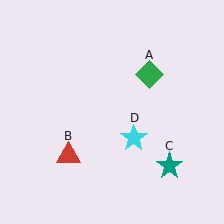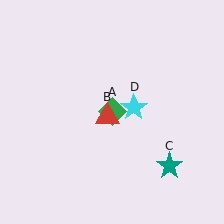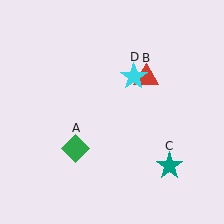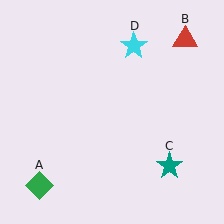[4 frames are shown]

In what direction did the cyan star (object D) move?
The cyan star (object D) moved up.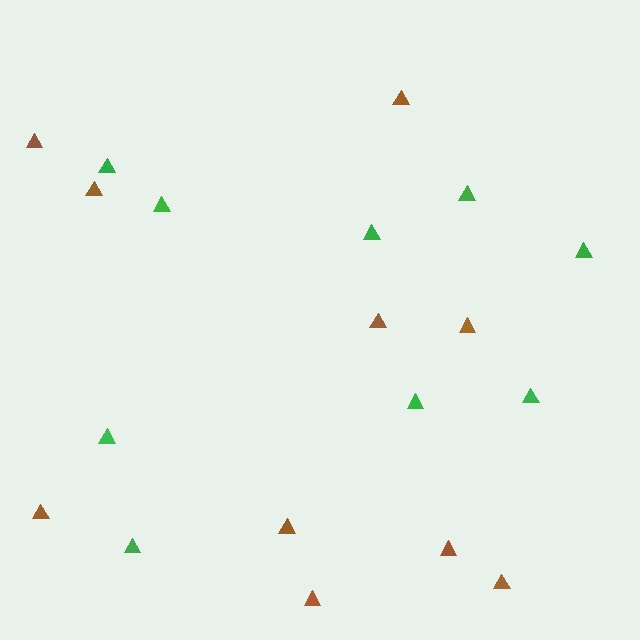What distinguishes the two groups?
There are 2 groups: one group of brown triangles (10) and one group of green triangles (9).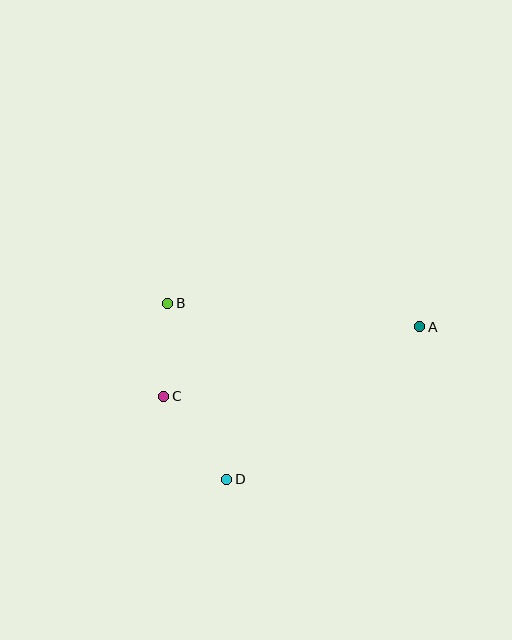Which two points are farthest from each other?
Points A and C are farthest from each other.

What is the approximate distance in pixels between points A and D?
The distance between A and D is approximately 246 pixels.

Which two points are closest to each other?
Points B and C are closest to each other.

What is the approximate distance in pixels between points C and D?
The distance between C and D is approximately 104 pixels.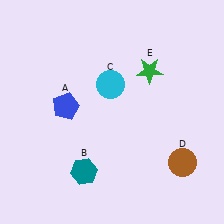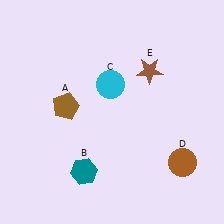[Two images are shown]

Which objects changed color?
A changed from blue to brown. E changed from green to brown.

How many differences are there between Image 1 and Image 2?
There are 2 differences between the two images.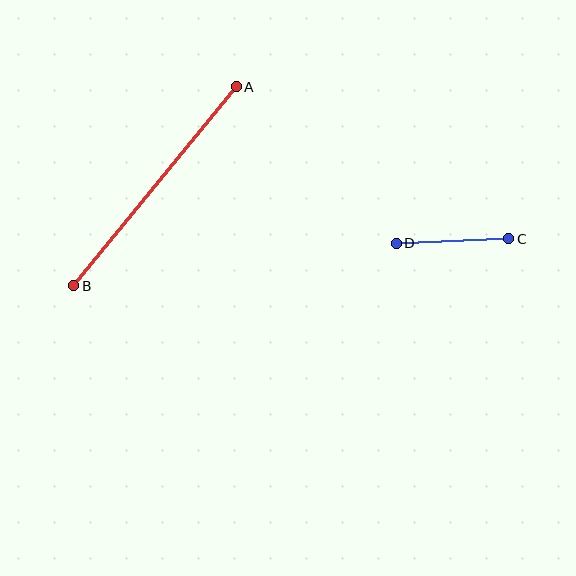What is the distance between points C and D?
The distance is approximately 113 pixels.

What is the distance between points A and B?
The distance is approximately 257 pixels.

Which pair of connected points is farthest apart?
Points A and B are farthest apart.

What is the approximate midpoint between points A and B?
The midpoint is at approximately (155, 186) pixels.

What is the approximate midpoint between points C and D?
The midpoint is at approximately (453, 241) pixels.